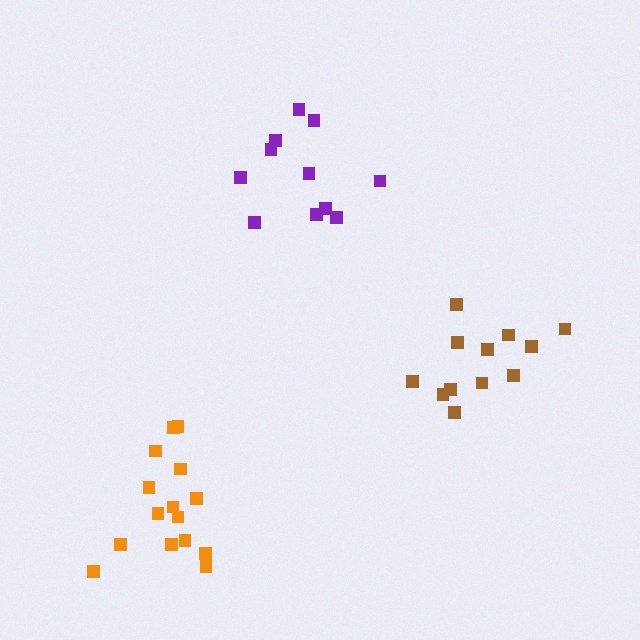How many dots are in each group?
Group 1: 12 dots, Group 2: 11 dots, Group 3: 15 dots (38 total).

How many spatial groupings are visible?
There are 3 spatial groupings.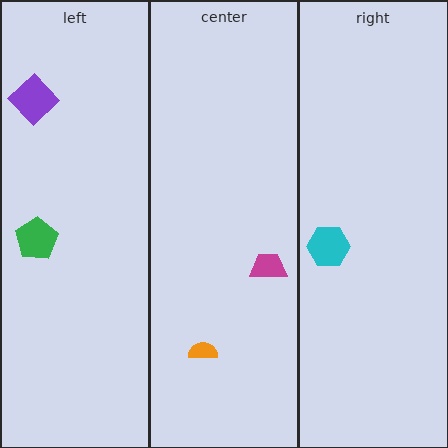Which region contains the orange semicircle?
The center region.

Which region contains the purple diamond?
The left region.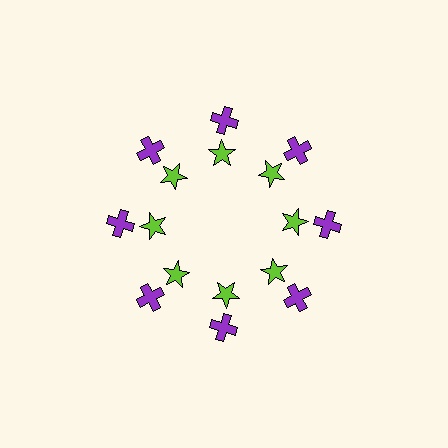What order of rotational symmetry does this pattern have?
This pattern has 8-fold rotational symmetry.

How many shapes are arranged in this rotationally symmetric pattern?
There are 16 shapes, arranged in 8 groups of 2.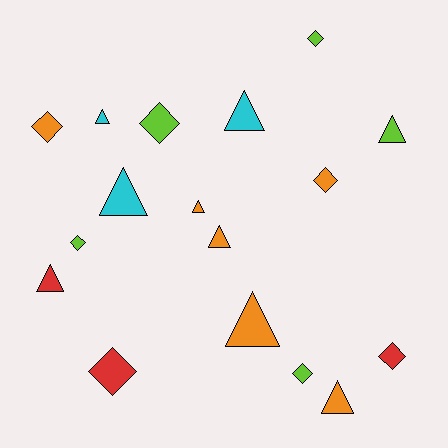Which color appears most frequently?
Orange, with 6 objects.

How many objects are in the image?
There are 17 objects.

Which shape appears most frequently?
Triangle, with 9 objects.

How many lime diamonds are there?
There are 4 lime diamonds.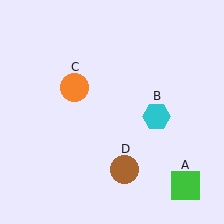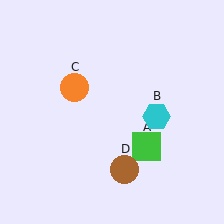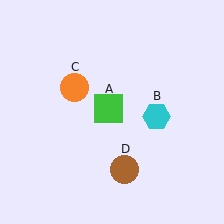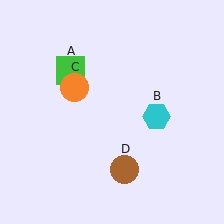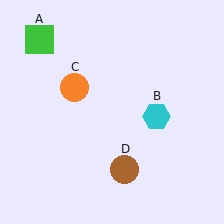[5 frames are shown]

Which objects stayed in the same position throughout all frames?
Cyan hexagon (object B) and orange circle (object C) and brown circle (object D) remained stationary.